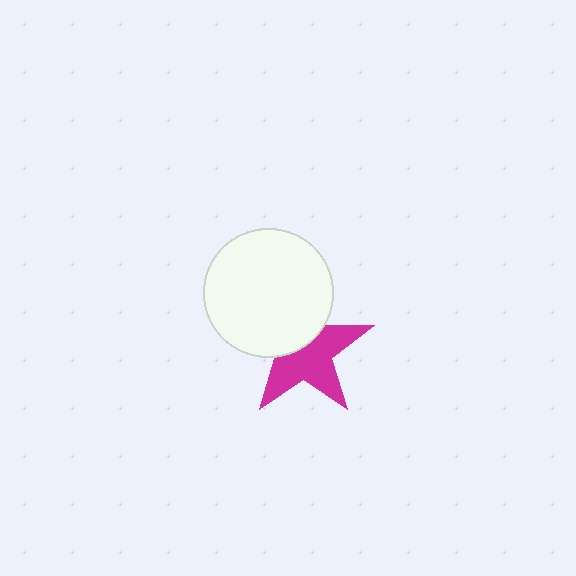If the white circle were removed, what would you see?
You would see the complete magenta star.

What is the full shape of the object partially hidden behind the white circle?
The partially hidden object is a magenta star.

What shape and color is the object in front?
The object in front is a white circle.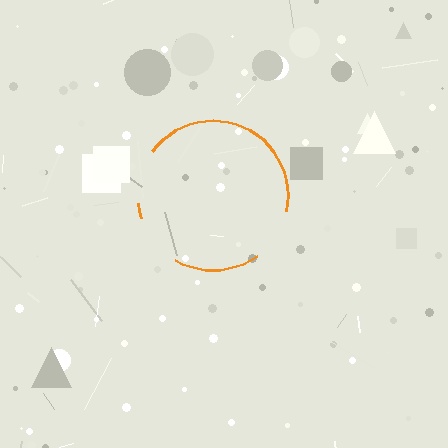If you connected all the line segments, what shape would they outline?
They would outline a circle.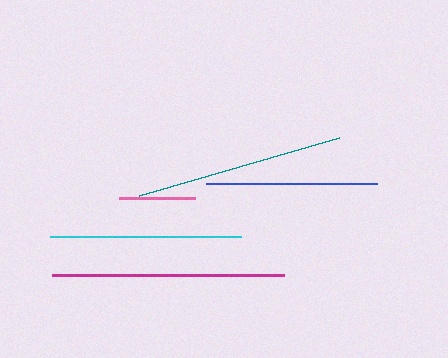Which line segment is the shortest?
The pink line is the shortest at approximately 76 pixels.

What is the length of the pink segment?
The pink segment is approximately 76 pixels long.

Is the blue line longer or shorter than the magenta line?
The magenta line is longer than the blue line.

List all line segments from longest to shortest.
From longest to shortest: magenta, teal, cyan, blue, pink.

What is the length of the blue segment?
The blue segment is approximately 171 pixels long.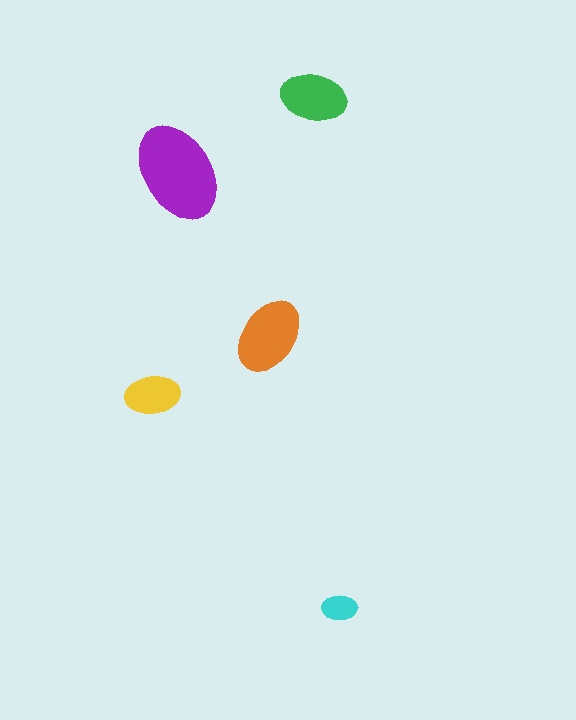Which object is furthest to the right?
The cyan ellipse is rightmost.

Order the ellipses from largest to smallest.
the purple one, the orange one, the green one, the yellow one, the cyan one.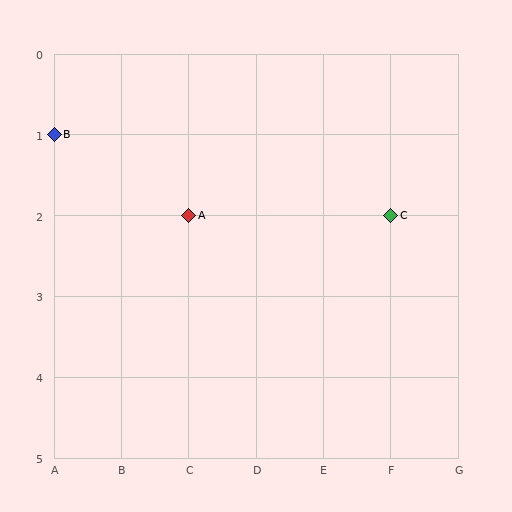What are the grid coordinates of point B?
Point B is at grid coordinates (A, 1).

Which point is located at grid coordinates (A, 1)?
Point B is at (A, 1).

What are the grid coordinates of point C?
Point C is at grid coordinates (F, 2).